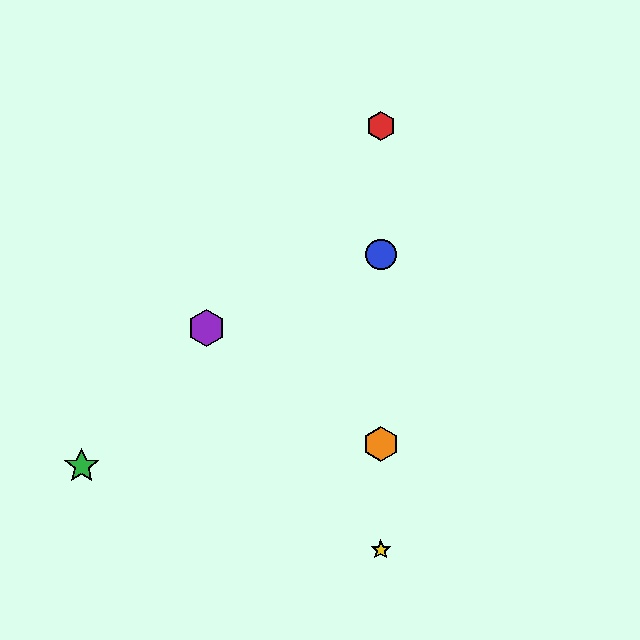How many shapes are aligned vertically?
4 shapes (the red hexagon, the blue circle, the yellow star, the orange hexagon) are aligned vertically.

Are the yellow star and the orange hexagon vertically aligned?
Yes, both are at x≈381.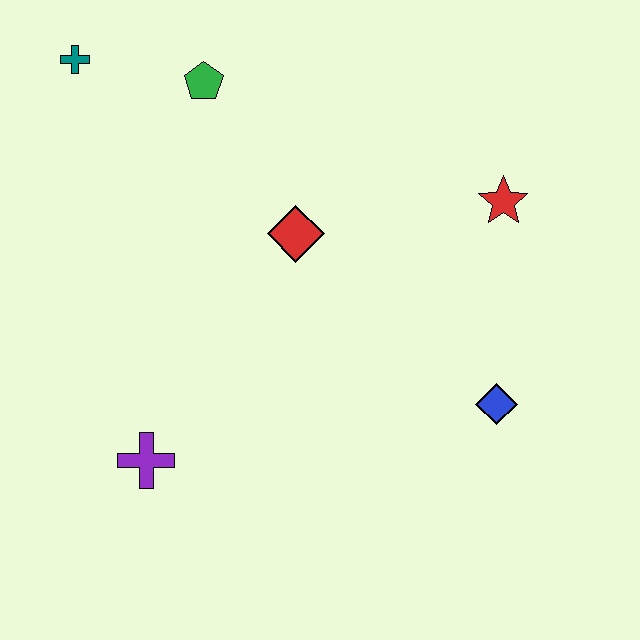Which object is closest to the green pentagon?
The teal cross is closest to the green pentagon.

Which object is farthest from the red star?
The teal cross is farthest from the red star.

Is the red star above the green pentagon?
No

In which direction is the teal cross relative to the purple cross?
The teal cross is above the purple cross.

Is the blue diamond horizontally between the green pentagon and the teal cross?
No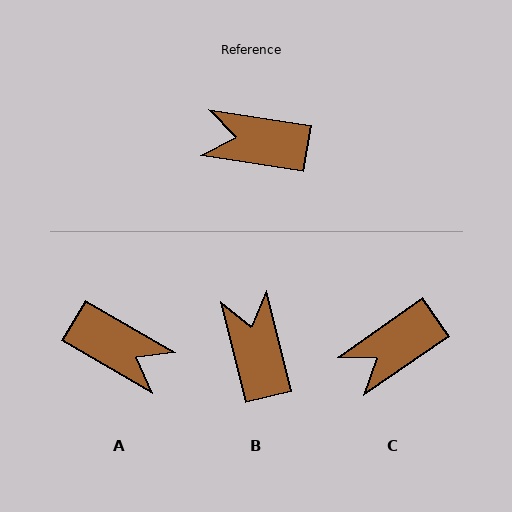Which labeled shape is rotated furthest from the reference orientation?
A, about 159 degrees away.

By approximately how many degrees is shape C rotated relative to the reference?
Approximately 43 degrees counter-clockwise.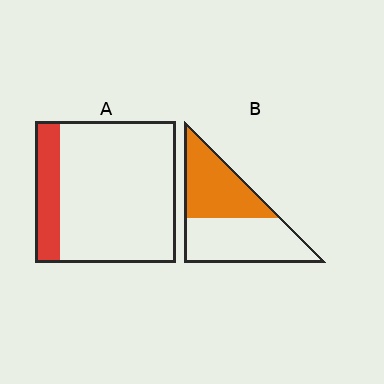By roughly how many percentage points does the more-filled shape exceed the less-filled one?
By roughly 30 percentage points (B over A).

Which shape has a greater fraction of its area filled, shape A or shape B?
Shape B.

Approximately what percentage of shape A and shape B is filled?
A is approximately 20% and B is approximately 45%.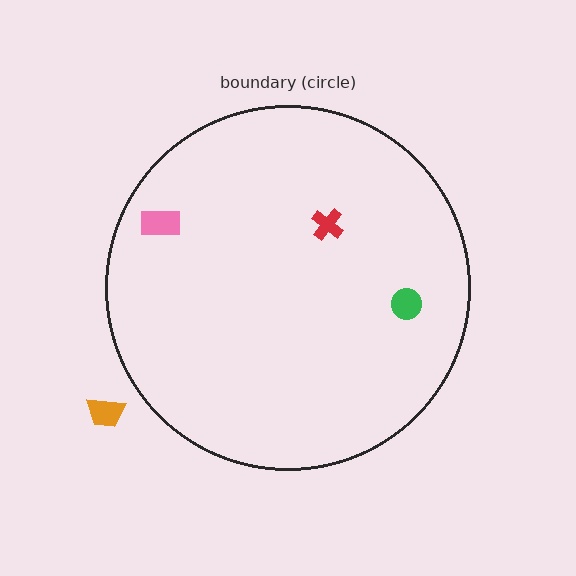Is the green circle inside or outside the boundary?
Inside.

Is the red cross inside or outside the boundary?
Inside.